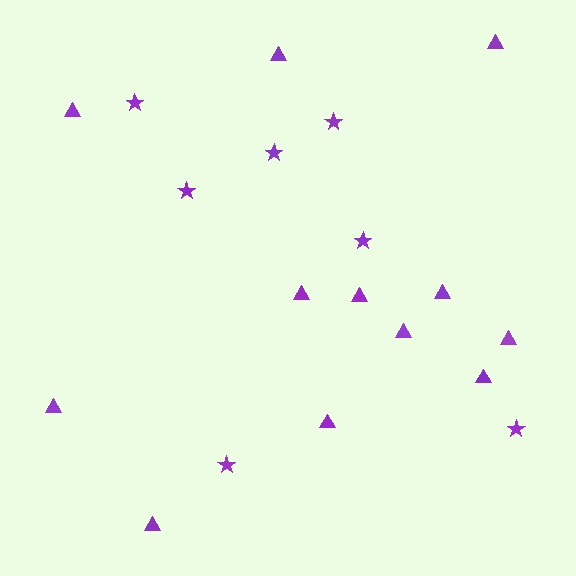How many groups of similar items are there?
There are 2 groups: one group of triangles (12) and one group of stars (7).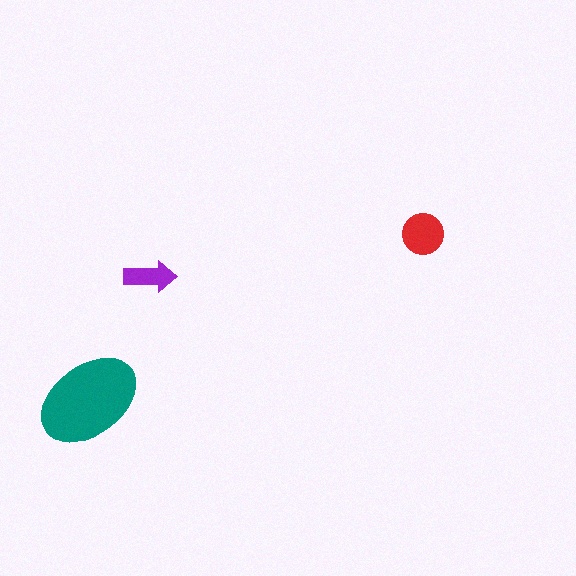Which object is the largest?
The teal ellipse.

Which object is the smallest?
The purple arrow.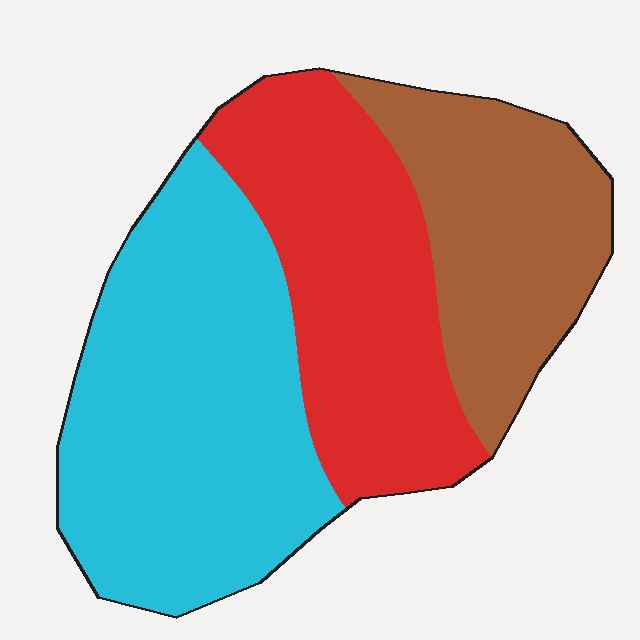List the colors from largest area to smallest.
From largest to smallest: cyan, red, brown.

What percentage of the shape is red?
Red covers 32% of the shape.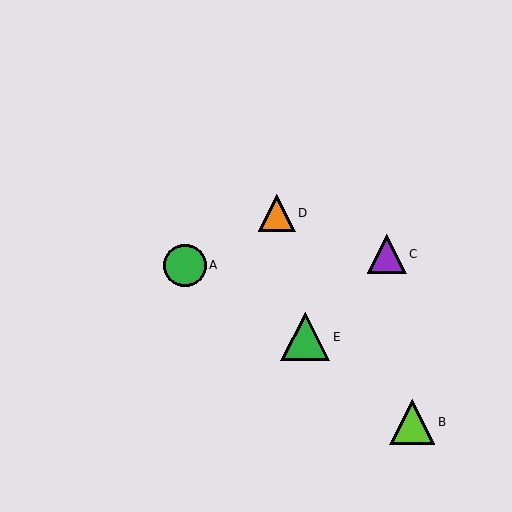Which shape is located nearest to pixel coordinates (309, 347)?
The green triangle (labeled E) at (305, 337) is nearest to that location.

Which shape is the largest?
The green triangle (labeled E) is the largest.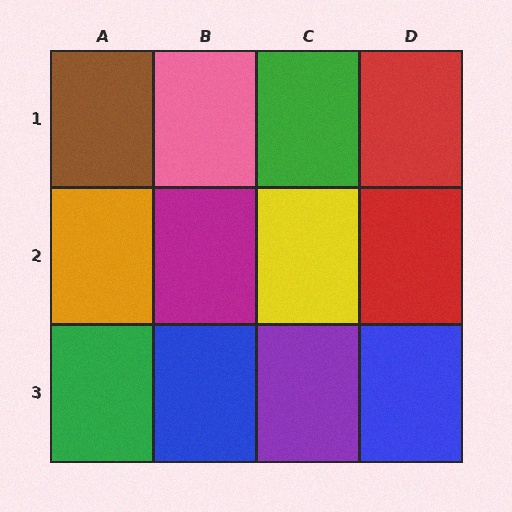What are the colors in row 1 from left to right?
Brown, pink, green, red.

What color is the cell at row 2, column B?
Magenta.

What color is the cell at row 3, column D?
Blue.